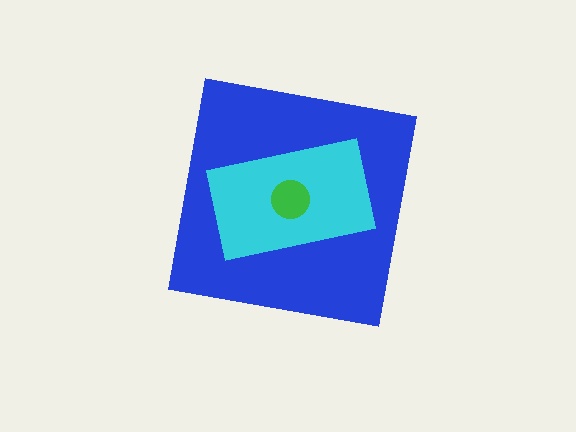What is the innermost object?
The green circle.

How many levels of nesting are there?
3.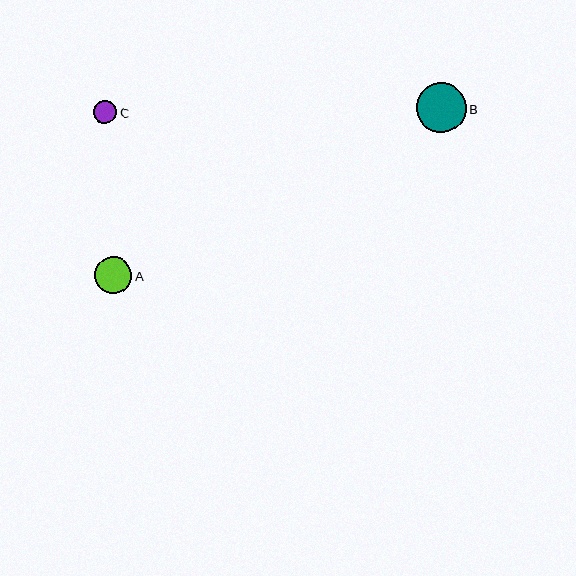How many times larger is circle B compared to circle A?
Circle B is approximately 1.3 times the size of circle A.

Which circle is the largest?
Circle B is the largest with a size of approximately 50 pixels.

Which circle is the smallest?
Circle C is the smallest with a size of approximately 23 pixels.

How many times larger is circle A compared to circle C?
Circle A is approximately 1.6 times the size of circle C.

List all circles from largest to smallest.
From largest to smallest: B, A, C.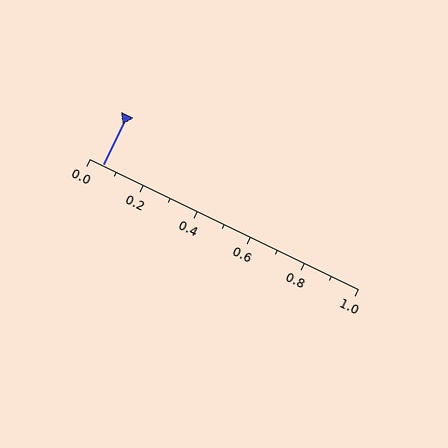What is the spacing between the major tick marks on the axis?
The major ticks are spaced 0.2 apart.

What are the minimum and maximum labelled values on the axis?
The axis runs from 0.0 to 1.0.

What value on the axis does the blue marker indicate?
The marker indicates approximately 0.05.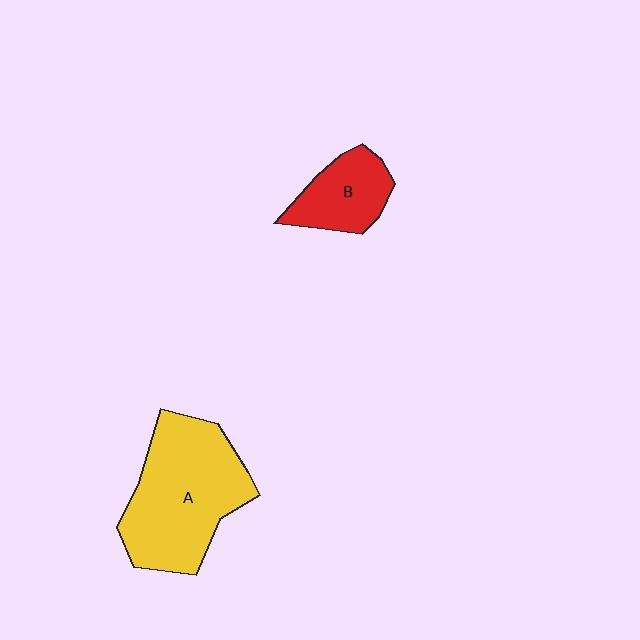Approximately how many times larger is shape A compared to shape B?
Approximately 2.3 times.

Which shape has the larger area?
Shape A (yellow).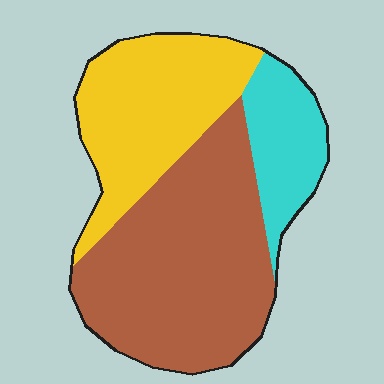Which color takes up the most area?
Brown, at roughly 50%.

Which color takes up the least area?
Cyan, at roughly 15%.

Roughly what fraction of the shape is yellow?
Yellow covers roughly 30% of the shape.